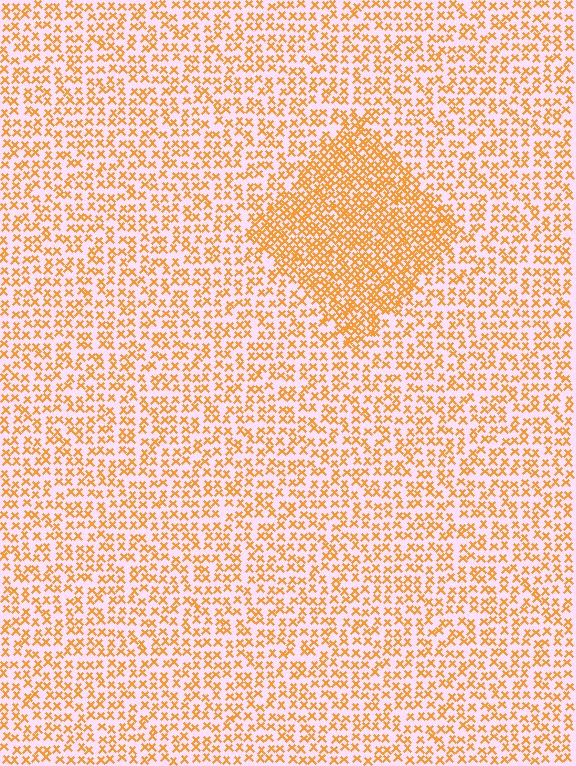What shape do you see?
I see a diamond.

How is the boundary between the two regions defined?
The boundary is defined by a change in element density (approximately 1.9x ratio). All elements are the same color, size, and shape.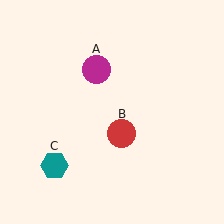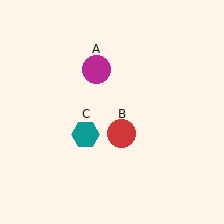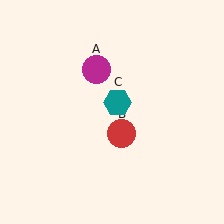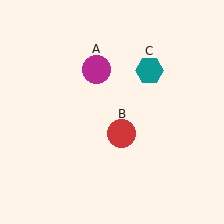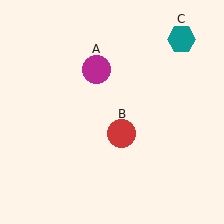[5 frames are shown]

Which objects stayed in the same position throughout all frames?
Magenta circle (object A) and red circle (object B) remained stationary.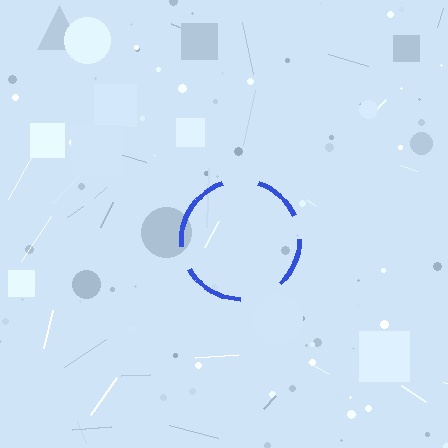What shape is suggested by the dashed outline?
The dashed outline suggests a circle.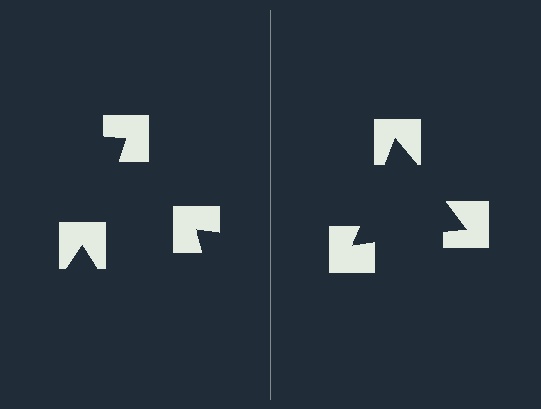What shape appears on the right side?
An illusory triangle.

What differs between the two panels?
The notched squares are positioned identically on both sides; only the wedge orientations differ. On the right they align to a triangle; on the left they are misaligned.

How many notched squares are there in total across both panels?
6 — 3 on each side.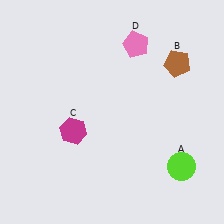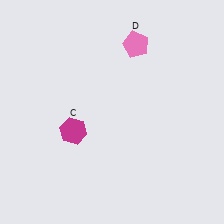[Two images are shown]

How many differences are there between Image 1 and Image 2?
There are 2 differences between the two images.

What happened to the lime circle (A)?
The lime circle (A) was removed in Image 2. It was in the bottom-right area of Image 1.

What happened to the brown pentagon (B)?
The brown pentagon (B) was removed in Image 2. It was in the top-right area of Image 1.